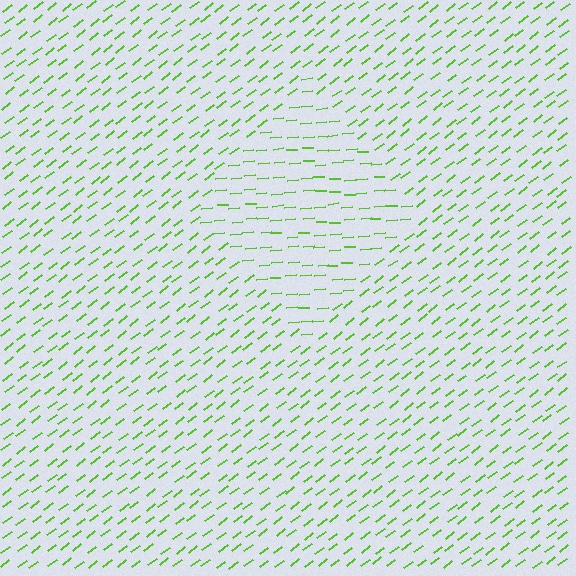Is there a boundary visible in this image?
Yes, there is a texture boundary formed by a change in line orientation.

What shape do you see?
I see a diamond.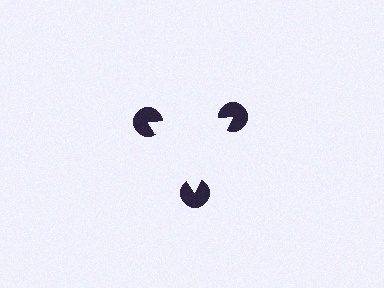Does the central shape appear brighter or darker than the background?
It typically appears slightly brighter than the background, even though no actual brightness change is drawn.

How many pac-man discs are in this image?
There are 3 — one at each vertex of the illusory triangle.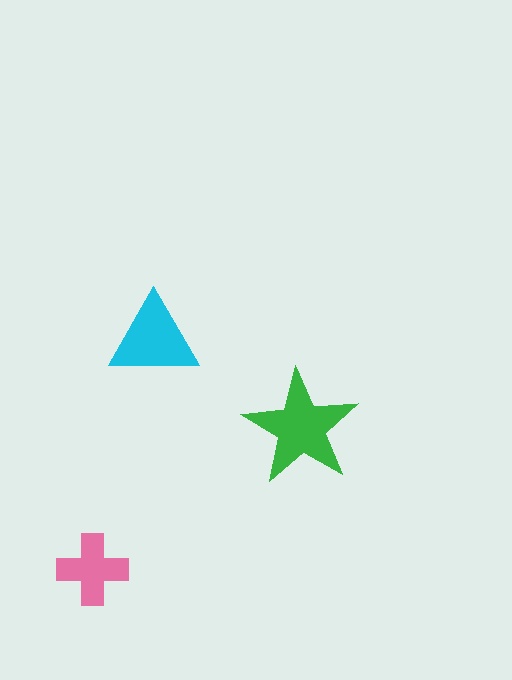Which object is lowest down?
The pink cross is bottommost.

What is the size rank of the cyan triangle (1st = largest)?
2nd.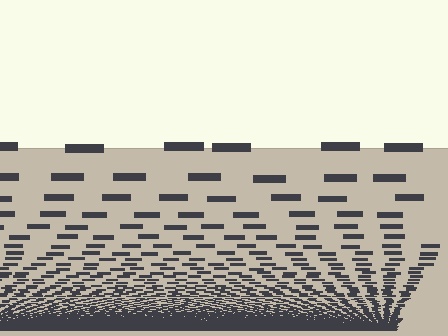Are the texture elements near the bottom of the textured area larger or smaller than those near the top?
Smaller. The gradient is inverted — elements near the bottom are smaller and denser.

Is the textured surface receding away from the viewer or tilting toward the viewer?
The surface appears to tilt toward the viewer. Texture elements get larger and sparser toward the top.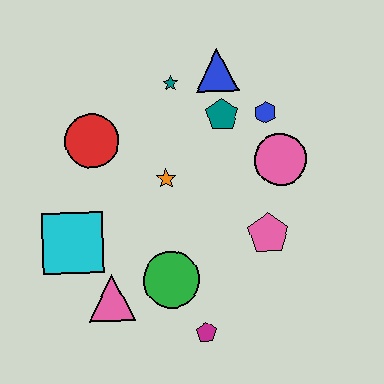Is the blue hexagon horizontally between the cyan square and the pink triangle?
No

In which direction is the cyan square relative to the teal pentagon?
The cyan square is to the left of the teal pentagon.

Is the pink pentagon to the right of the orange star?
Yes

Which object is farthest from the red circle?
The magenta pentagon is farthest from the red circle.